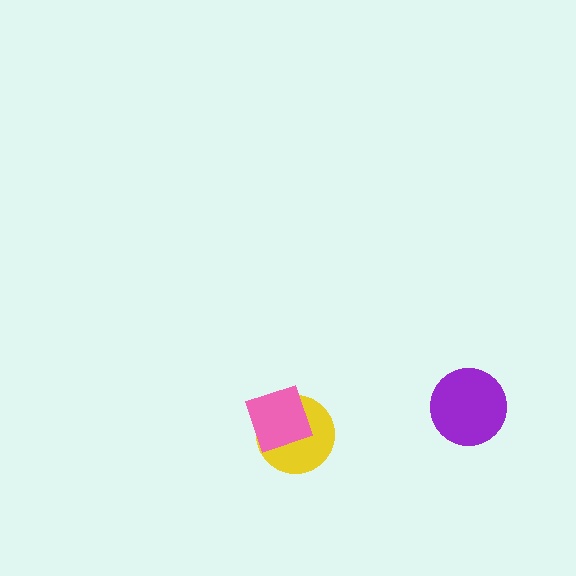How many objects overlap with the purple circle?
0 objects overlap with the purple circle.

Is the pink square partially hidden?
No, no other shape covers it.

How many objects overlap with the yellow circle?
1 object overlaps with the yellow circle.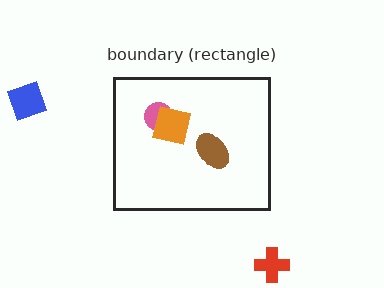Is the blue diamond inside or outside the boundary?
Outside.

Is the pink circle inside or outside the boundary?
Inside.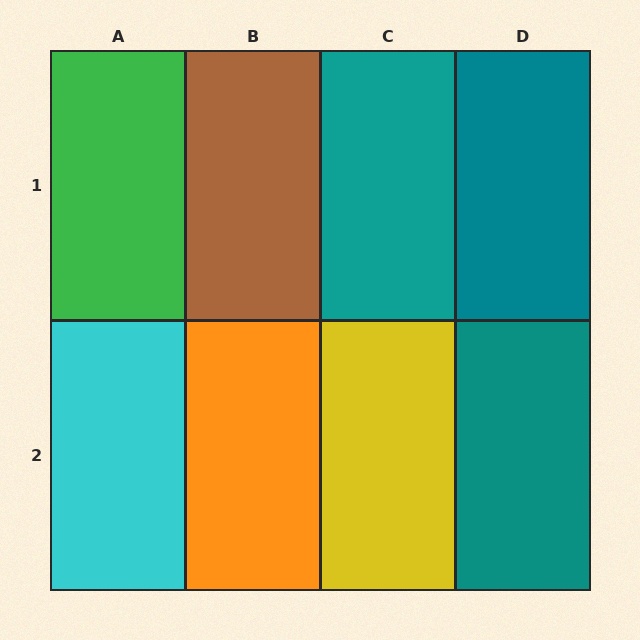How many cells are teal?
3 cells are teal.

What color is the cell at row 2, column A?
Cyan.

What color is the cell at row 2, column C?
Yellow.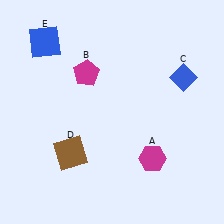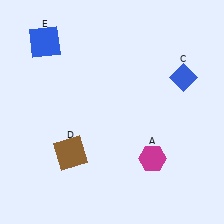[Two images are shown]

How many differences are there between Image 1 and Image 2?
There is 1 difference between the two images.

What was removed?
The magenta pentagon (B) was removed in Image 2.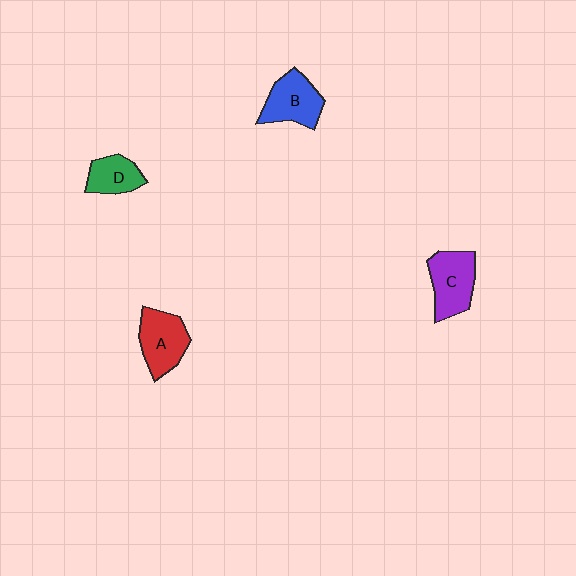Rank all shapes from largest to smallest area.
From largest to smallest: C (purple), A (red), B (blue), D (green).